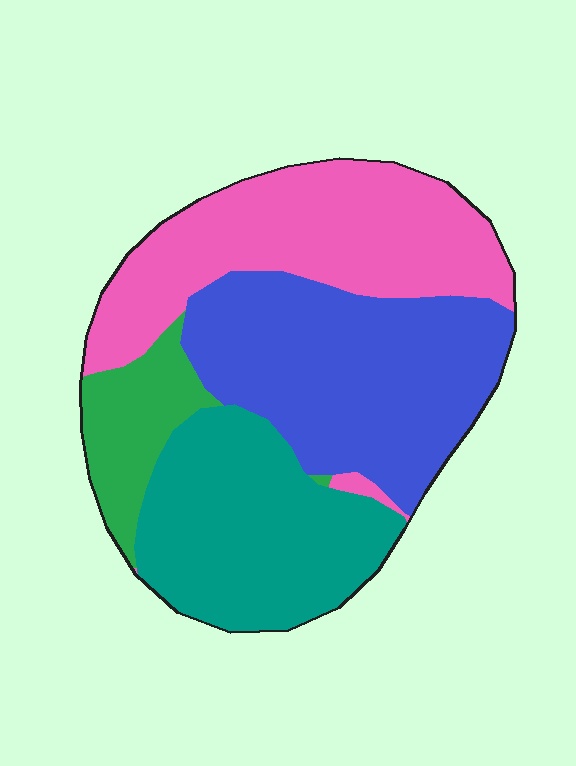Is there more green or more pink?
Pink.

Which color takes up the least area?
Green, at roughly 10%.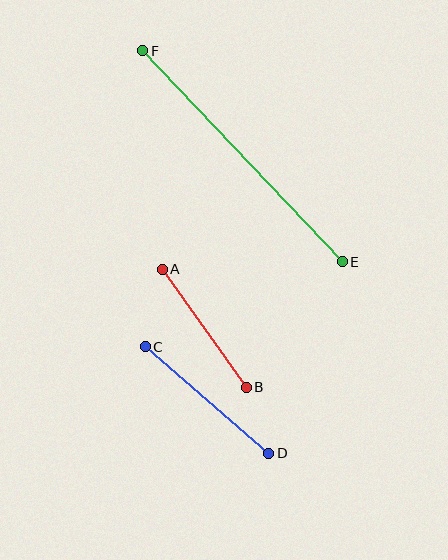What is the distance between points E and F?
The distance is approximately 291 pixels.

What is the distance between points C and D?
The distance is approximately 163 pixels.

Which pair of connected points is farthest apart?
Points E and F are farthest apart.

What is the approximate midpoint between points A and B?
The midpoint is at approximately (204, 328) pixels.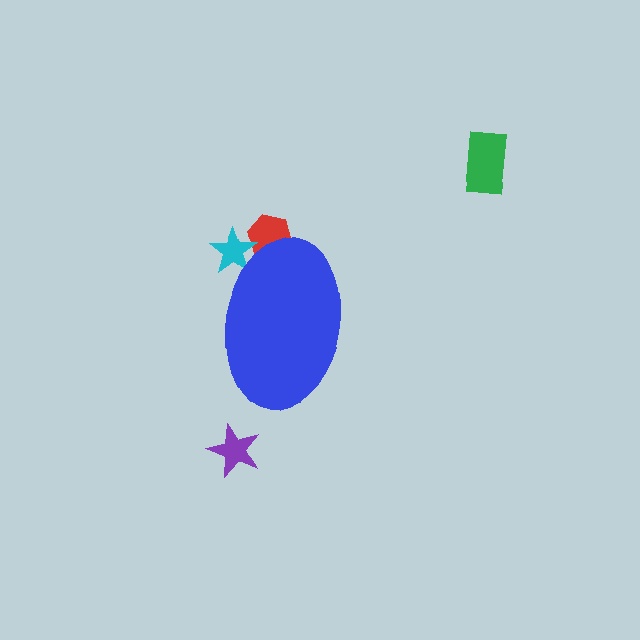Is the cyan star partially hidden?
Yes, the cyan star is partially hidden behind the blue ellipse.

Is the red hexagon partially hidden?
Yes, the red hexagon is partially hidden behind the blue ellipse.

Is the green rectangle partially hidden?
No, the green rectangle is fully visible.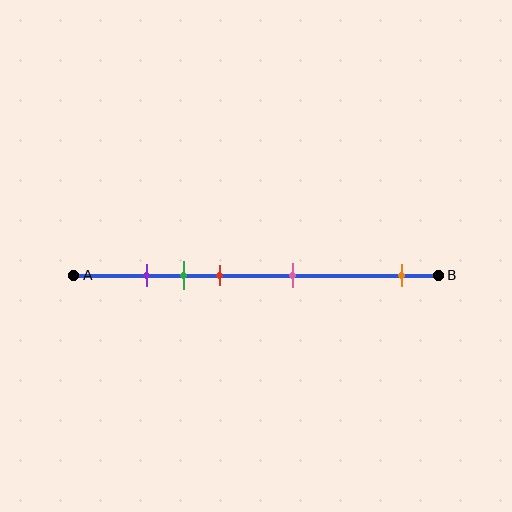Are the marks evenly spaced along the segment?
No, the marks are not evenly spaced.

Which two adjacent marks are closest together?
The purple and green marks are the closest adjacent pair.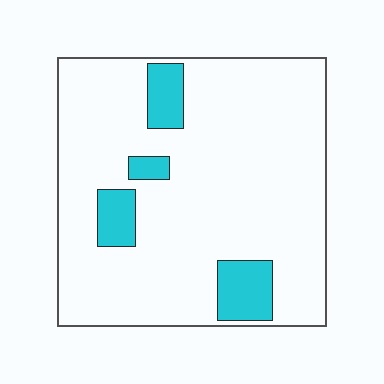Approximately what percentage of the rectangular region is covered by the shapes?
Approximately 15%.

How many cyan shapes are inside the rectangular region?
4.